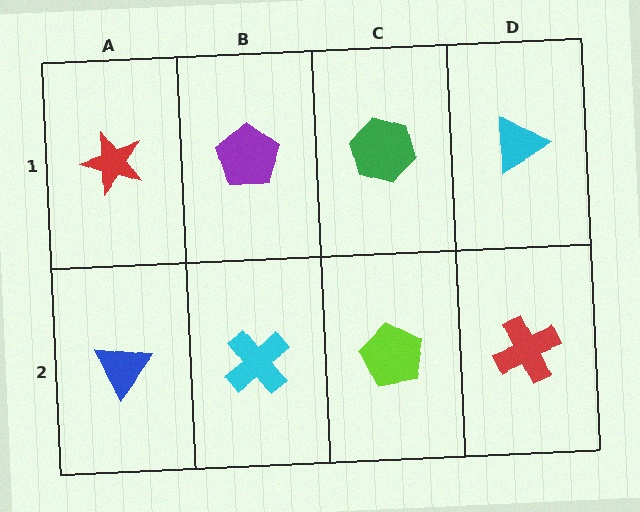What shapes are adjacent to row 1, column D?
A red cross (row 2, column D), a green hexagon (row 1, column C).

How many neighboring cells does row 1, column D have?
2.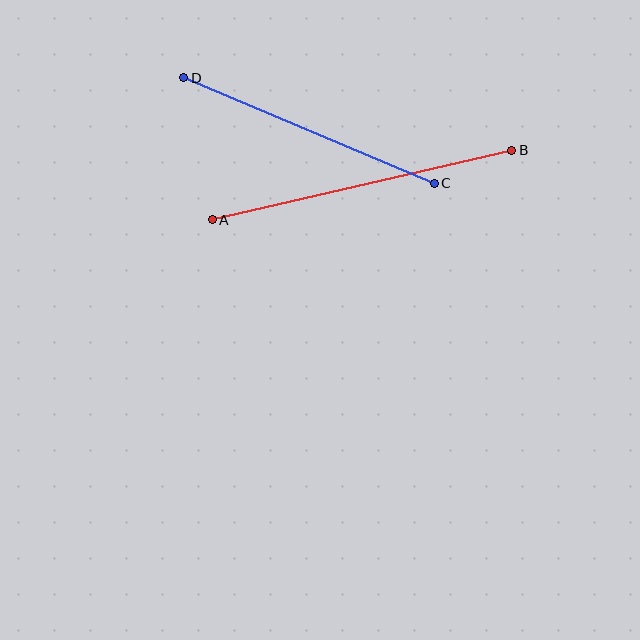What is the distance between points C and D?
The distance is approximately 271 pixels.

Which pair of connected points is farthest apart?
Points A and B are farthest apart.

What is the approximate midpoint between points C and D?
The midpoint is at approximately (309, 131) pixels.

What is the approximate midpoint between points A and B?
The midpoint is at approximately (362, 185) pixels.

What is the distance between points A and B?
The distance is approximately 307 pixels.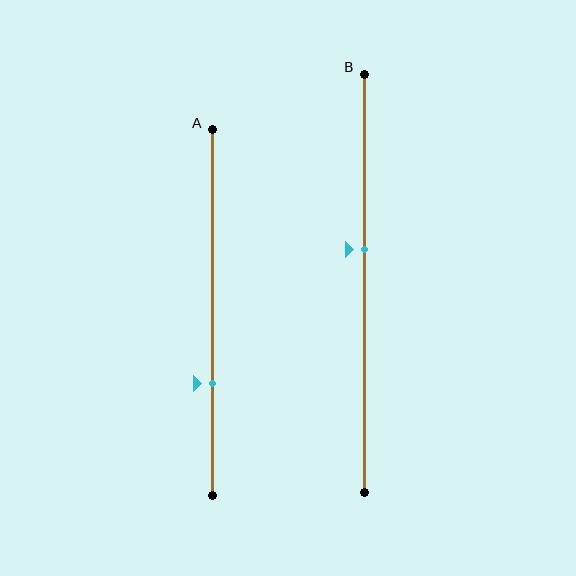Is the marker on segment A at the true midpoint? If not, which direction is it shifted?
No, the marker on segment A is shifted downward by about 19% of the segment length.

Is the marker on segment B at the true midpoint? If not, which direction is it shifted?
No, the marker on segment B is shifted upward by about 8% of the segment length.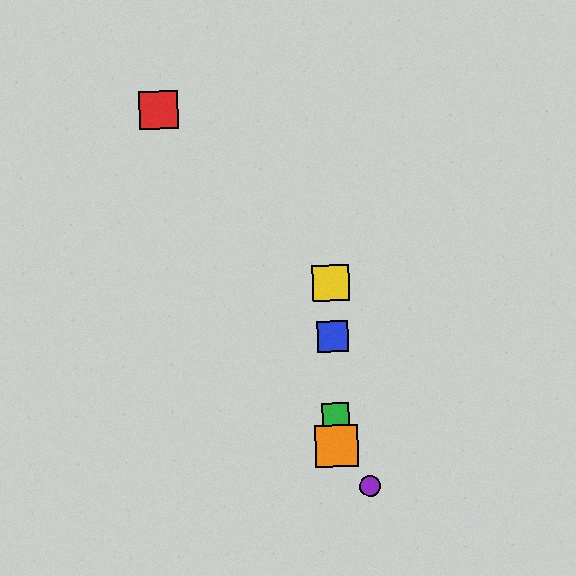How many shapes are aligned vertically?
4 shapes (the blue square, the green square, the yellow square, the orange square) are aligned vertically.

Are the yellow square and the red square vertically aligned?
No, the yellow square is at x≈331 and the red square is at x≈159.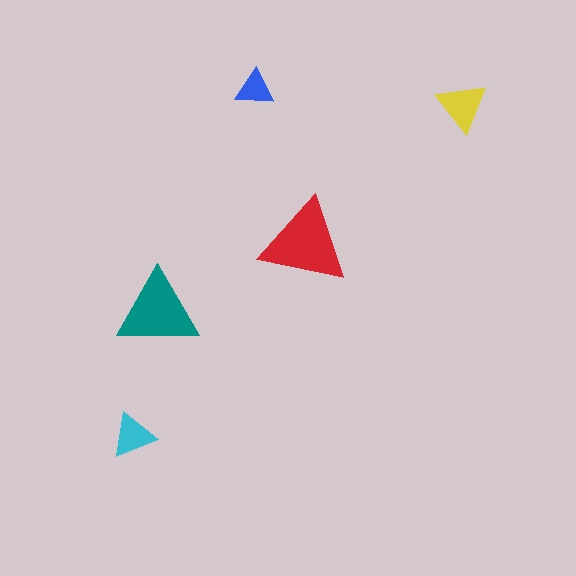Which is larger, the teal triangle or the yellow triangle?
The teal one.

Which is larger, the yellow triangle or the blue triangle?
The yellow one.